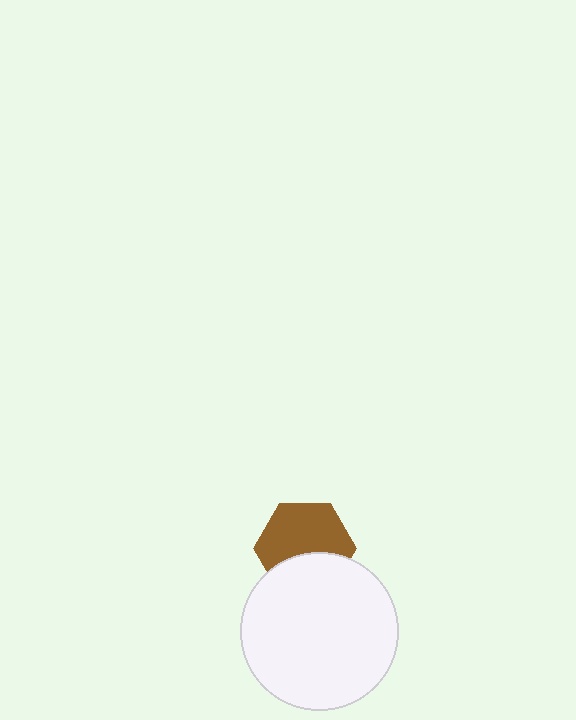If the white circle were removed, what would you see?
You would see the complete brown hexagon.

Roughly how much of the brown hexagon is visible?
About half of it is visible (roughly 63%).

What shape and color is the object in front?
The object in front is a white circle.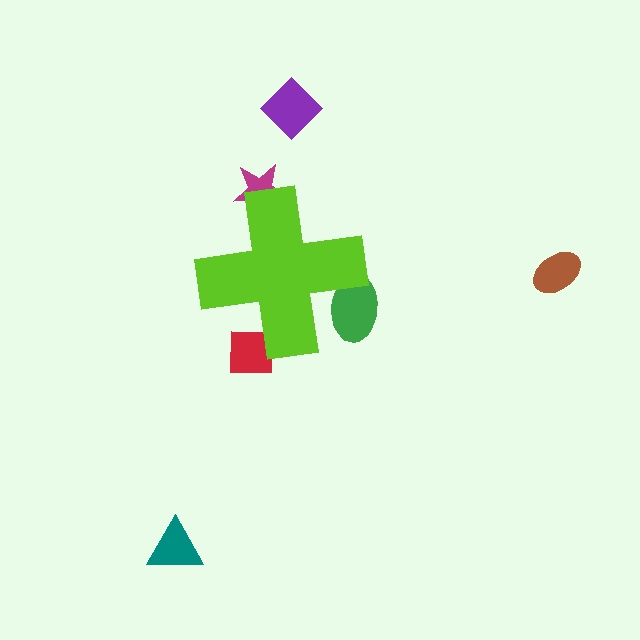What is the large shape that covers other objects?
A lime cross.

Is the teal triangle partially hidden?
No, the teal triangle is fully visible.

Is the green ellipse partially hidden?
Yes, the green ellipse is partially hidden behind the lime cross.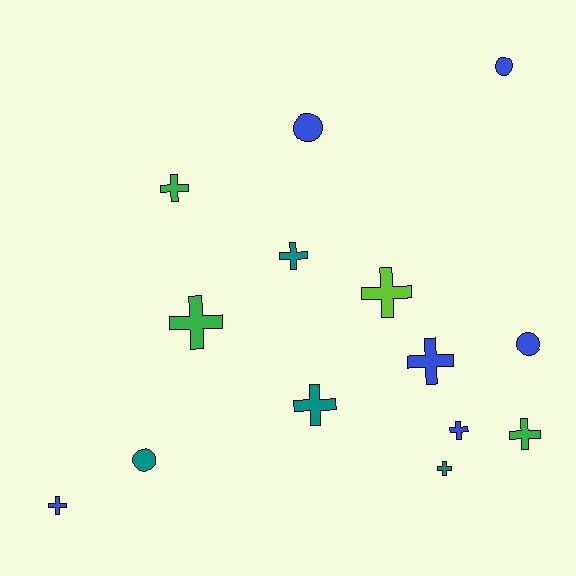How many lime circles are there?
There are no lime circles.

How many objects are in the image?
There are 14 objects.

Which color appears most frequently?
Blue, with 6 objects.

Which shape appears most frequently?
Cross, with 10 objects.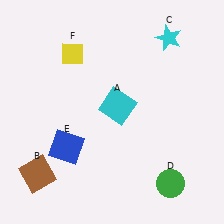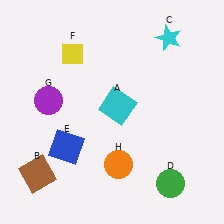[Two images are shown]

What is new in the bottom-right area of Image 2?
An orange circle (H) was added in the bottom-right area of Image 2.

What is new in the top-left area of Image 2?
A purple circle (G) was added in the top-left area of Image 2.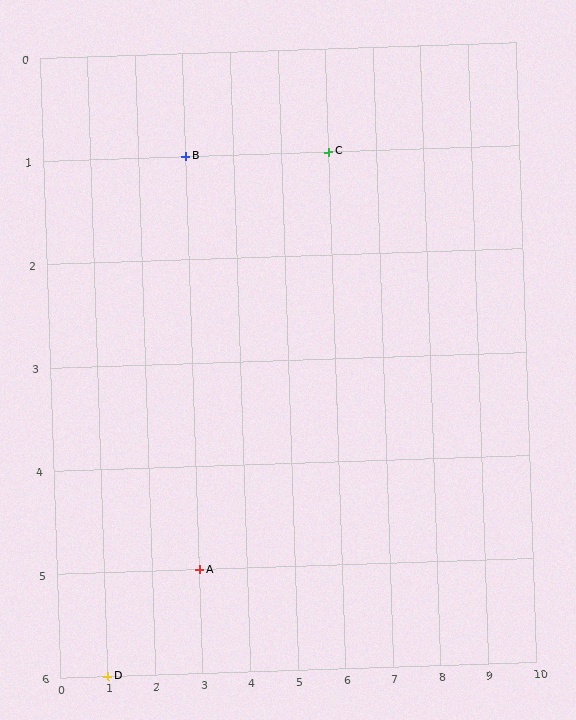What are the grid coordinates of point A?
Point A is at grid coordinates (3, 5).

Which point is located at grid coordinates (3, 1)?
Point B is at (3, 1).